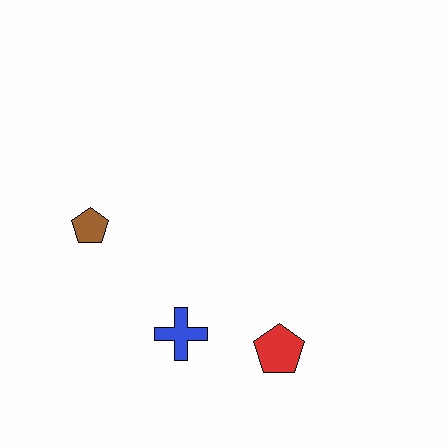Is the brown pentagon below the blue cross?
No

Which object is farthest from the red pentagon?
The brown pentagon is farthest from the red pentagon.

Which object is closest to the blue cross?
The red pentagon is closest to the blue cross.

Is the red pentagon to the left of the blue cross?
No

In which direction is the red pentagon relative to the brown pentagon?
The red pentagon is to the right of the brown pentagon.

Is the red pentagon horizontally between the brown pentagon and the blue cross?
No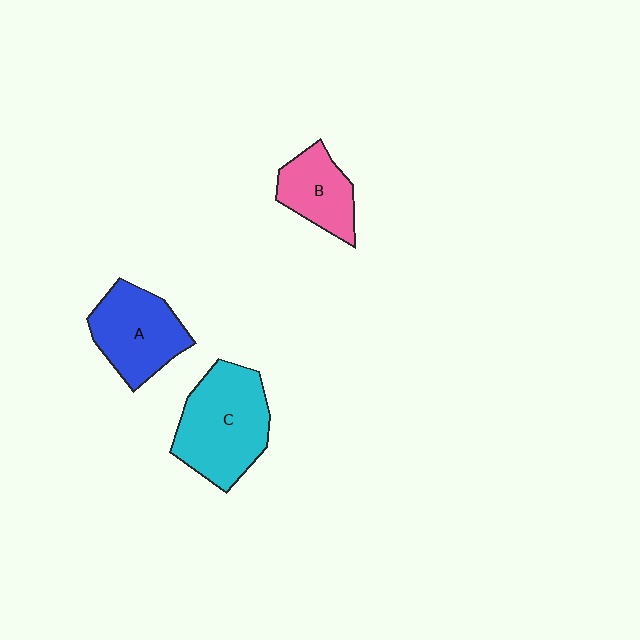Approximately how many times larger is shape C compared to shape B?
Approximately 1.8 times.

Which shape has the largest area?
Shape C (cyan).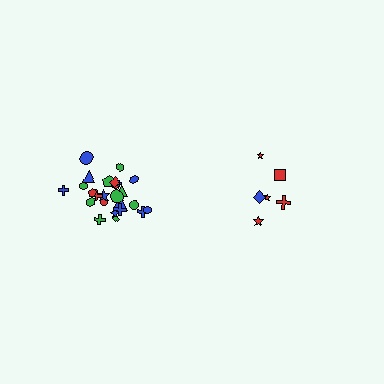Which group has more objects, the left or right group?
The left group.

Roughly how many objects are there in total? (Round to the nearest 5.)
Roughly 30 objects in total.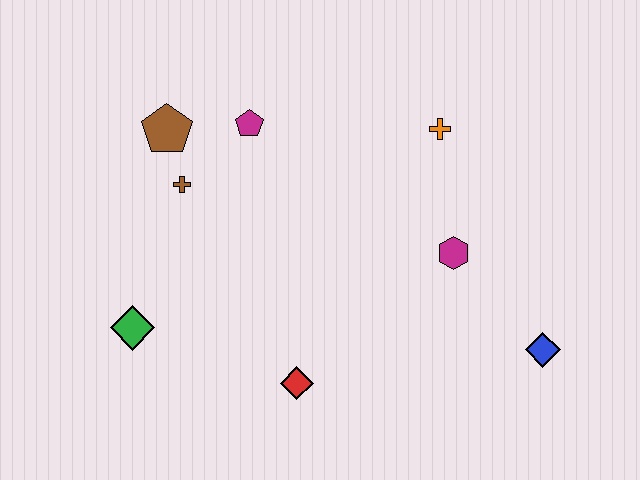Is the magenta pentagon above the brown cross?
Yes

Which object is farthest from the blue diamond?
The brown pentagon is farthest from the blue diamond.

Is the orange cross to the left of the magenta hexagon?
Yes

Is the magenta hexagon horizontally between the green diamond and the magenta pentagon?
No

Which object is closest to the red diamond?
The green diamond is closest to the red diamond.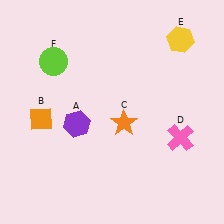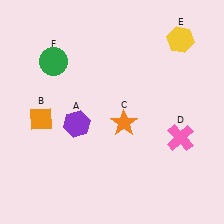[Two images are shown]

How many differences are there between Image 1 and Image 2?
There is 1 difference between the two images.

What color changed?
The circle (F) changed from lime in Image 1 to green in Image 2.